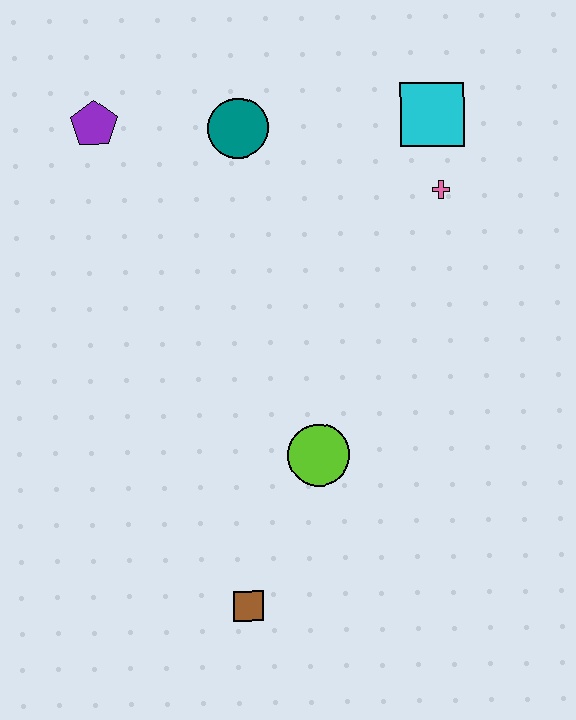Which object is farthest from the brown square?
The cyan square is farthest from the brown square.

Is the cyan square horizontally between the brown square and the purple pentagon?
No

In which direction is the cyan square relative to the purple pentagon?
The cyan square is to the right of the purple pentagon.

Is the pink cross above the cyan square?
No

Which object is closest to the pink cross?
The cyan square is closest to the pink cross.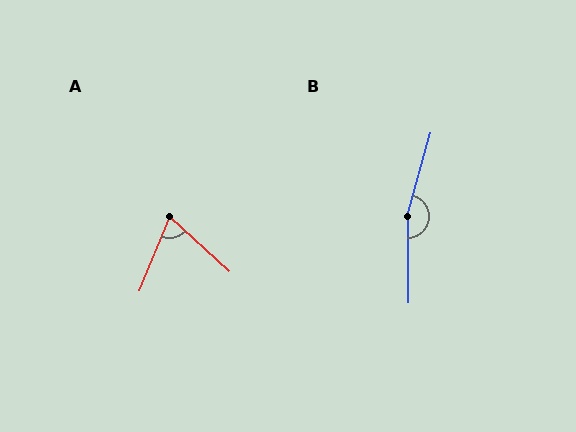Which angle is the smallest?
A, at approximately 70 degrees.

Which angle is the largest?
B, at approximately 164 degrees.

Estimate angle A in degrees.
Approximately 70 degrees.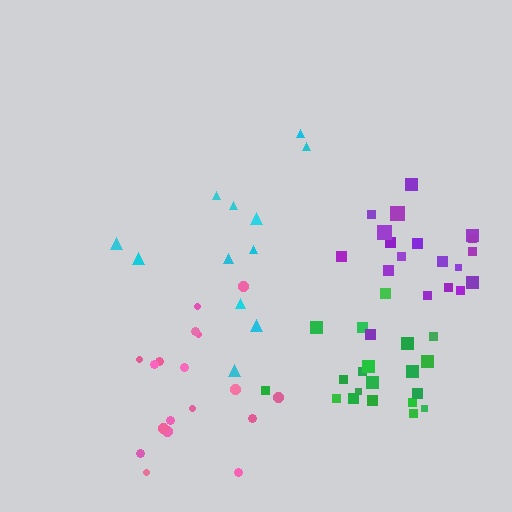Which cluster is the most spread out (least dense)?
Cyan.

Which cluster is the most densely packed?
Purple.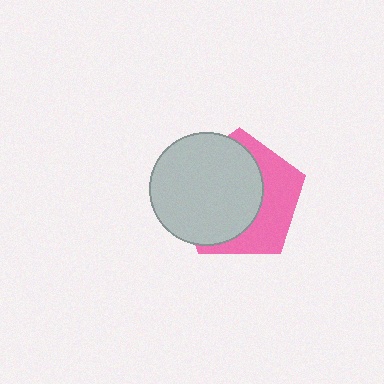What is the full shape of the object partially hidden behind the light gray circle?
The partially hidden object is a pink pentagon.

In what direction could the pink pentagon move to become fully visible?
The pink pentagon could move right. That would shift it out from behind the light gray circle entirely.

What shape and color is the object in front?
The object in front is a light gray circle.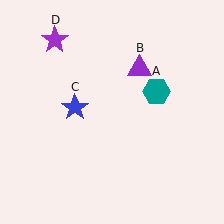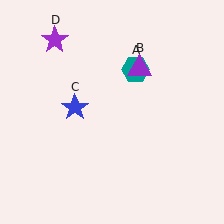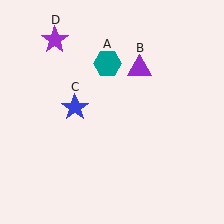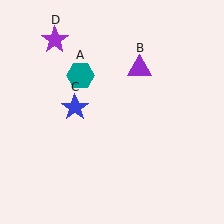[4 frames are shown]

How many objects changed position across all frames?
1 object changed position: teal hexagon (object A).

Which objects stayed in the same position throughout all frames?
Purple triangle (object B) and blue star (object C) and purple star (object D) remained stationary.